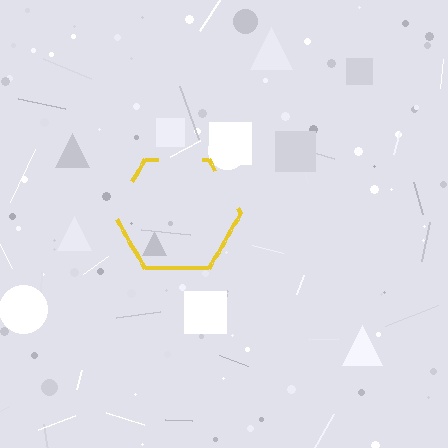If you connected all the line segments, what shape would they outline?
They would outline a hexagon.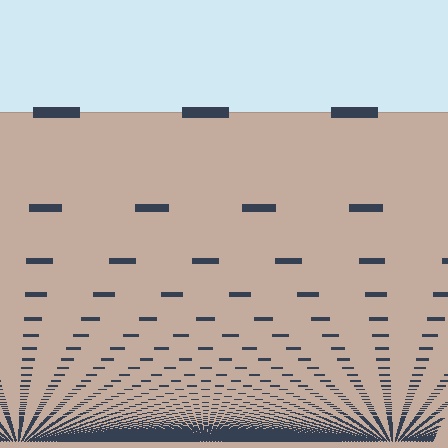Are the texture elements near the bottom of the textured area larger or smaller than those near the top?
Smaller. The gradient is inverted — elements near the bottom are smaller and denser.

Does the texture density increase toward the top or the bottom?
Density increases toward the bottom.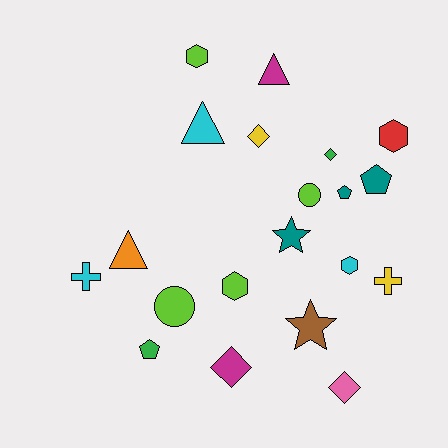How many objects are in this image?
There are 20 objects.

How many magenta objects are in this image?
There are 2 magenta objects.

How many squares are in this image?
There are no squares.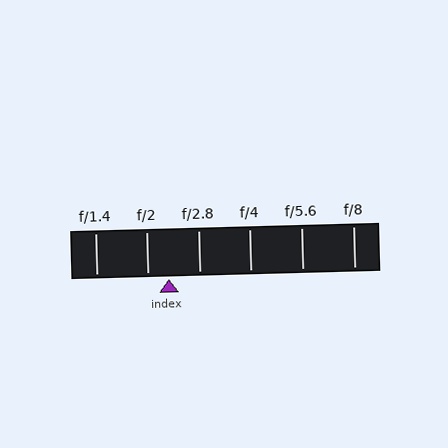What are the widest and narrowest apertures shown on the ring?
The widest aperture shown is f/1.4 and the narrowest is f/8.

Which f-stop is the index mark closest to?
The index mark is closest to f/2.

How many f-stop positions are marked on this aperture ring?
There are 6 f-stop positions marked.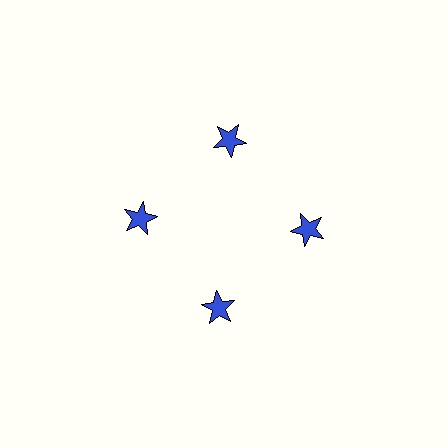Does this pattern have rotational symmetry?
Yes, this pattern has 4-fold rotational symmetry. It looks the same after rotating 90 degrees around the center.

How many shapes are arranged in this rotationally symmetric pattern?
There are 4 shapes, arranged in 4 groups of 1.